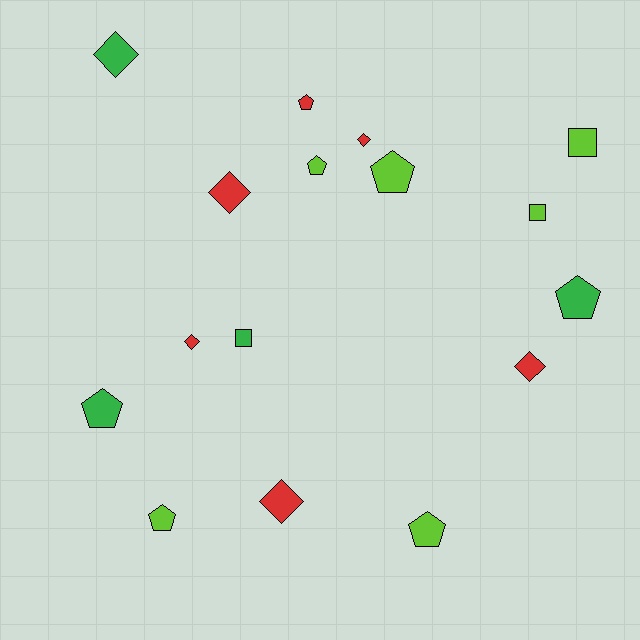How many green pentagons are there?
There are 2 green pentagons.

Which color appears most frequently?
Lime, with 6 objects.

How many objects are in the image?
There are 16 objects.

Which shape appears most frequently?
Pentagon, with 7 objects.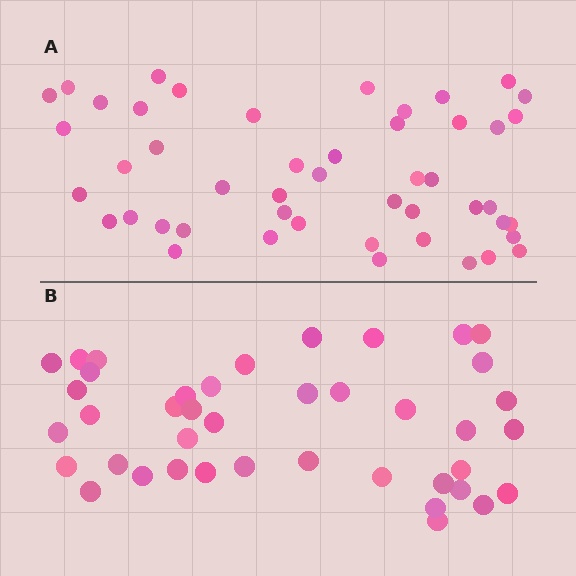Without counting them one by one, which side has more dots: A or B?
Region A (the top region) has more dots.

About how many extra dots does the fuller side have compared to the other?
Region A has roughly 8 or so more dots than region B.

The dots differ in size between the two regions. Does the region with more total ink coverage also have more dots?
No. Region B has more total ink coverage because its dots are larger, but region A actually contains more individual dots. Total area can be misleading — the number of items is what matters here.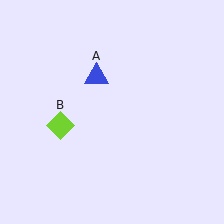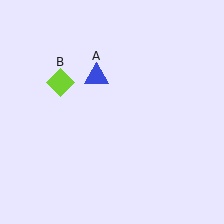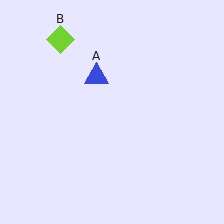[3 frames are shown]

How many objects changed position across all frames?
1 object changed position: lime diamond (object B).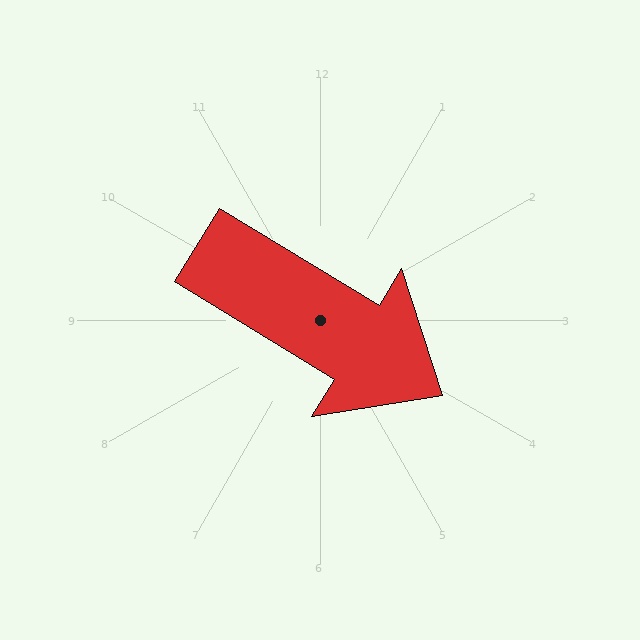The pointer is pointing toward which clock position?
Roughly 4 o'clock.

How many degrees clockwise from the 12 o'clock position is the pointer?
Approximately 121 degrees.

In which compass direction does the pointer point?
Southeast.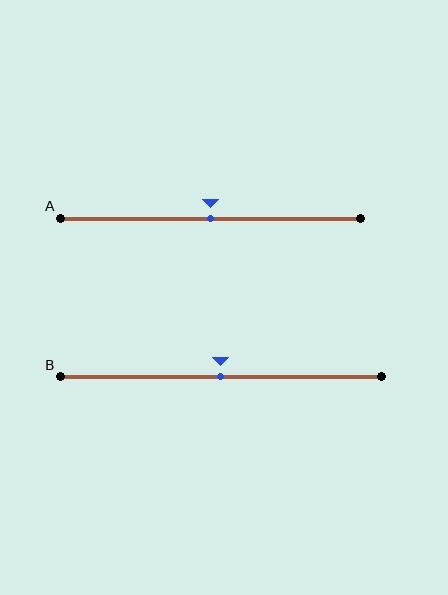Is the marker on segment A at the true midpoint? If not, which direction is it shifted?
Yes, the marker on segment A is at the true midpoint.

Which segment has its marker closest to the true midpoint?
Segment A has its marker closest to the true midpoint.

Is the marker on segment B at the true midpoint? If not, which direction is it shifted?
Yes, the marker on segment B is at the true midpoint.